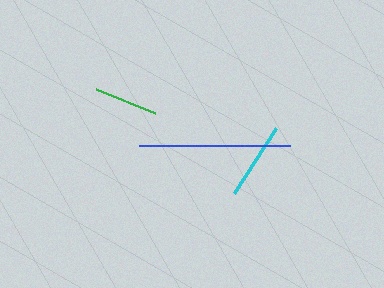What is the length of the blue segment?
The blue segment is approximately 151 pixels long.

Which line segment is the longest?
The blue line is the longest at approximately 151 pixels.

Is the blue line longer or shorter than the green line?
The blue line is longer than the green line.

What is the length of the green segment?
The green segment is approximately 64 pixels long.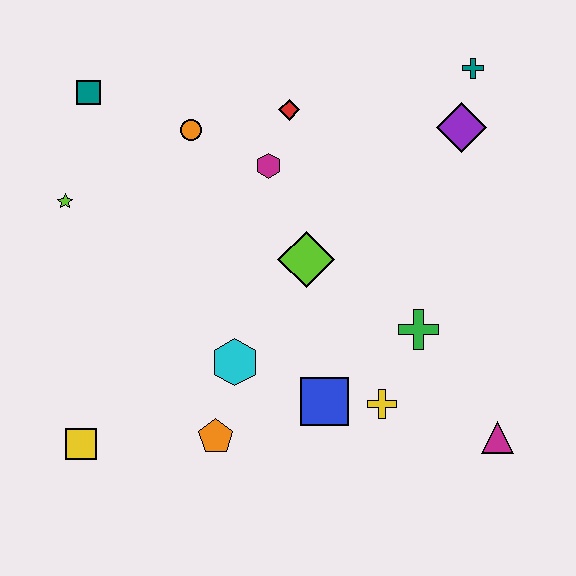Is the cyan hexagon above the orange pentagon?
Yes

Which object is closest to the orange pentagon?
The cyan hexagon is closest to the orange pentagon.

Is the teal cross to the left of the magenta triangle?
Yes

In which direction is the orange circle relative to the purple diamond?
The orange circle is to the left of the purple diamond.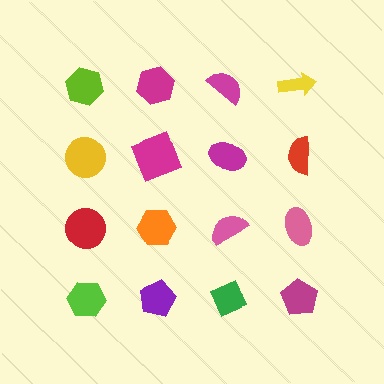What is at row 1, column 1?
A lime hexagon.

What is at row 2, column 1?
A yellow circle.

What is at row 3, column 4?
A pink ellipse.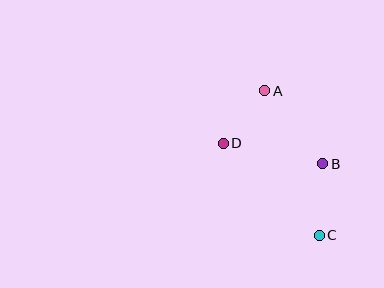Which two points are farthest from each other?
Points A and C are farthest from each other.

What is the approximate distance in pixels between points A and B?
The distance between A and B is approximately 93 pixels.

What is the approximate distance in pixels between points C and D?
The distance between C and D is approximately 133 pixels.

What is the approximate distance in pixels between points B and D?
The distance between B and D is approximately 102 pixels.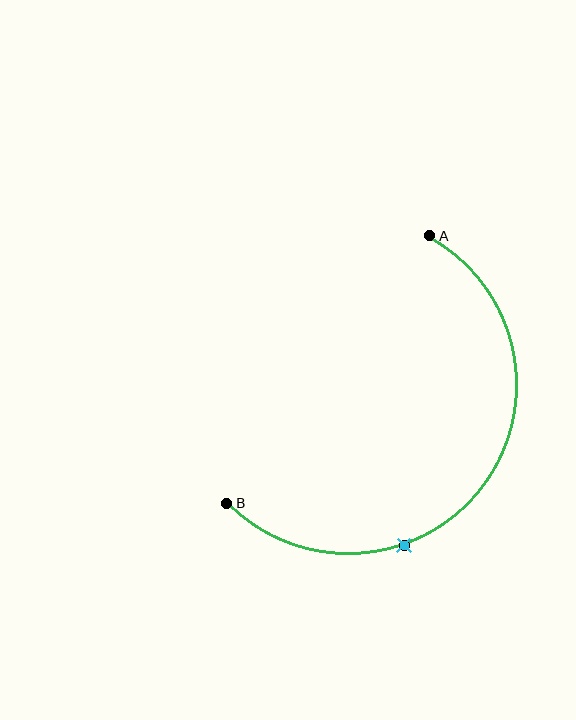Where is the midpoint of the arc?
The arc midpoint is the point on the curve farthest from the straight line joining A and B. It sits below and to the right of that line.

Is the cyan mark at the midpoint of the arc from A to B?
No. The cyan mark lies on the arc but is closer to endpoint B. The arc midpoint would be at the point on the curve equidistant along the arc from both A and B.